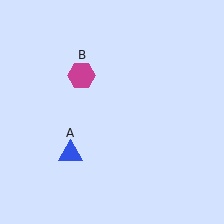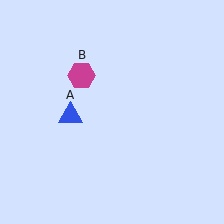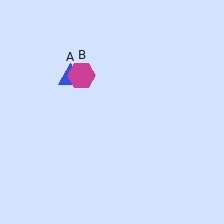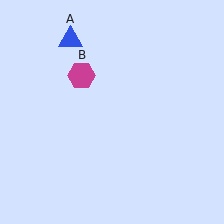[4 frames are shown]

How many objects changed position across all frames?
1 object changed position: blue triangle (object A).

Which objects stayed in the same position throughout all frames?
Magenta hexagon (object B) remained stationary.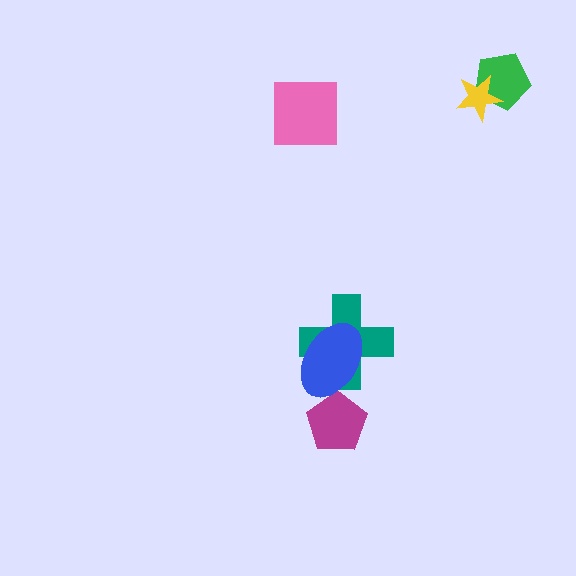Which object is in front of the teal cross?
The blue ellipse is in front of the teal cross.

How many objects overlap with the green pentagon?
1 object overlaps with the green pentagon.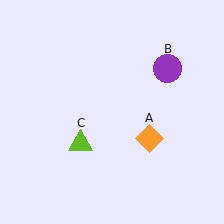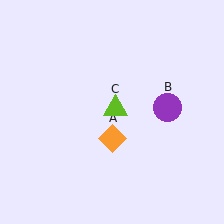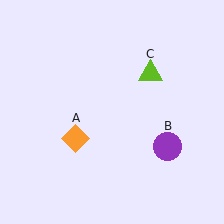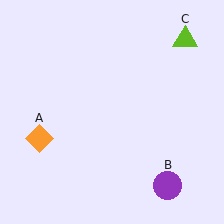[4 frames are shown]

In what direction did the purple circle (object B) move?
The purple circle (object B) moved down.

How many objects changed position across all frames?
3 objects changed position: orange diamond (object A), purple circle (object B), lime triangle (object C).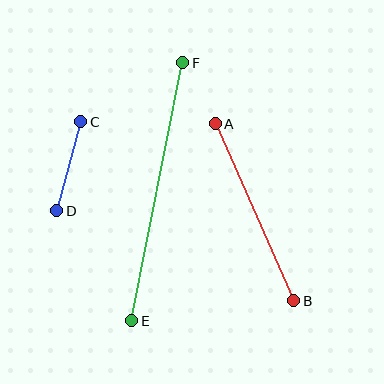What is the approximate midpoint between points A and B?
The midpoint is at approximately (254, 212) pixels.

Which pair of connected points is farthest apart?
Points E and F are farthest apart.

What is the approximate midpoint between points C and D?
The midpoint is at approximately (69, 166) pixels.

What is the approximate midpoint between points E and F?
The midpoint is at approximately (157, 192) pixels.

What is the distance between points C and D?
The distance is approximately 92 pixels.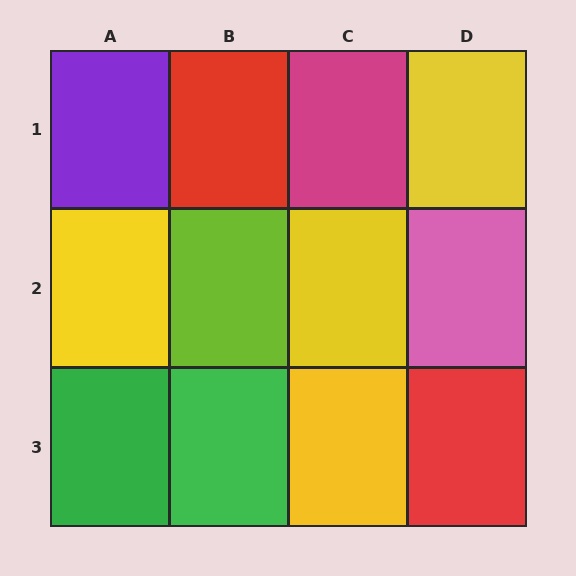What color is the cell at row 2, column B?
Lime.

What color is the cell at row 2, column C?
Yellow.